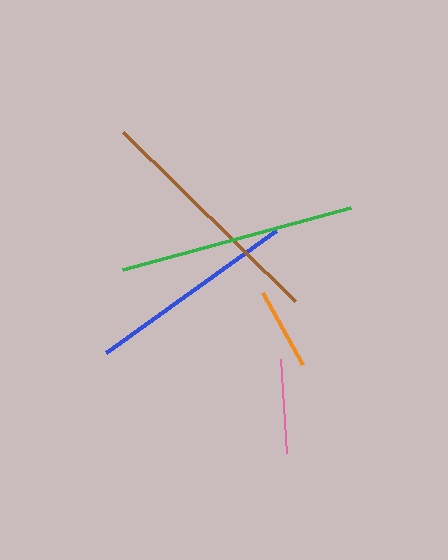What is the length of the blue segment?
The blue segment is approximately 210 pixels long.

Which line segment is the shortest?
The orange line is the shortest at approximately 82 pixels.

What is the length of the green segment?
The green segment is approximately 236 pixels long.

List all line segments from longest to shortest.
From longest to shortest: brown, green, blue, pink, orange.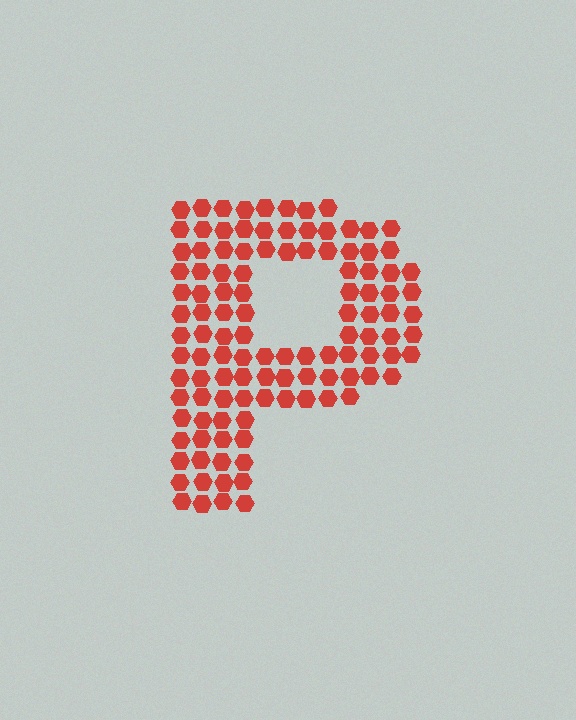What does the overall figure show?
The overall figure shows the letter P.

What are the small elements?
The small elements are hexagons.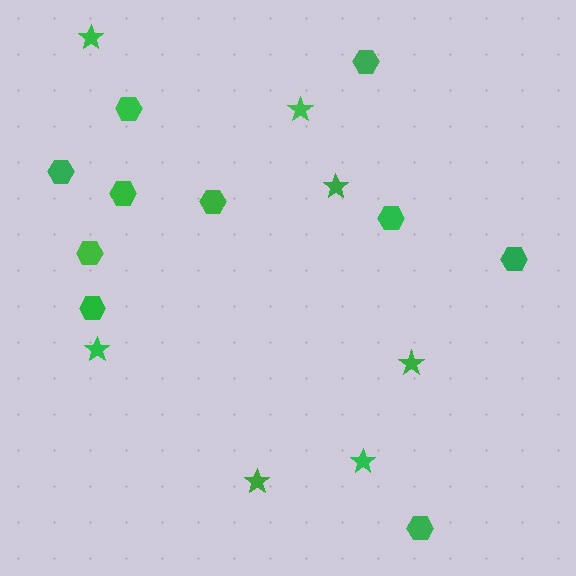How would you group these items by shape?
There are 2 groups: one group of stars (7) and one group of hexagons (10).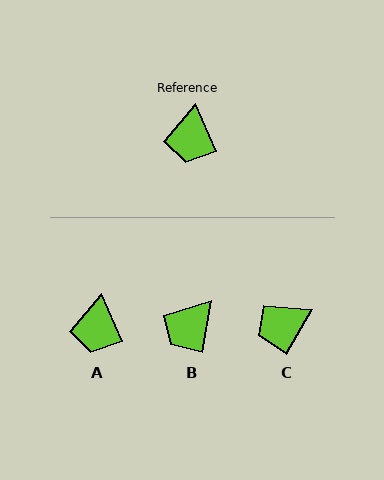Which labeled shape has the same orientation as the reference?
A.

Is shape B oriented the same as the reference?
No, it is off by about 33 degrees.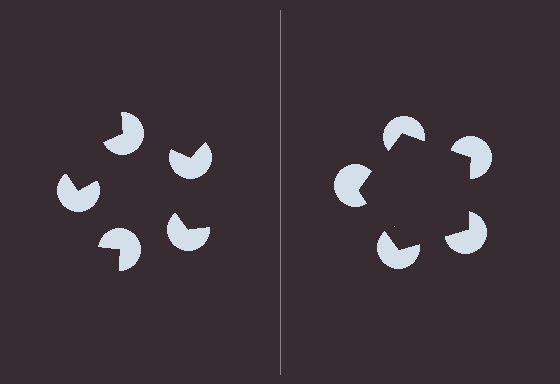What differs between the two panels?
The pac-man discs are positioned identically on both sides; only the wedge orientations differ. On the right they align to a pentagon; on the left they are misaligned.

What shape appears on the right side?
An illusory pentagon.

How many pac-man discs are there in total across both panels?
10 — 5 on each side.